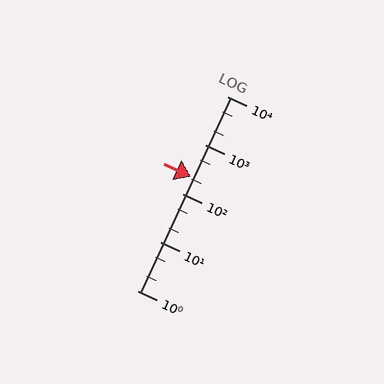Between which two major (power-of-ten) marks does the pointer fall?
The pointer is between 100 and 1000.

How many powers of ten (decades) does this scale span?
The scale spans 4 decades, from 1 to 10000.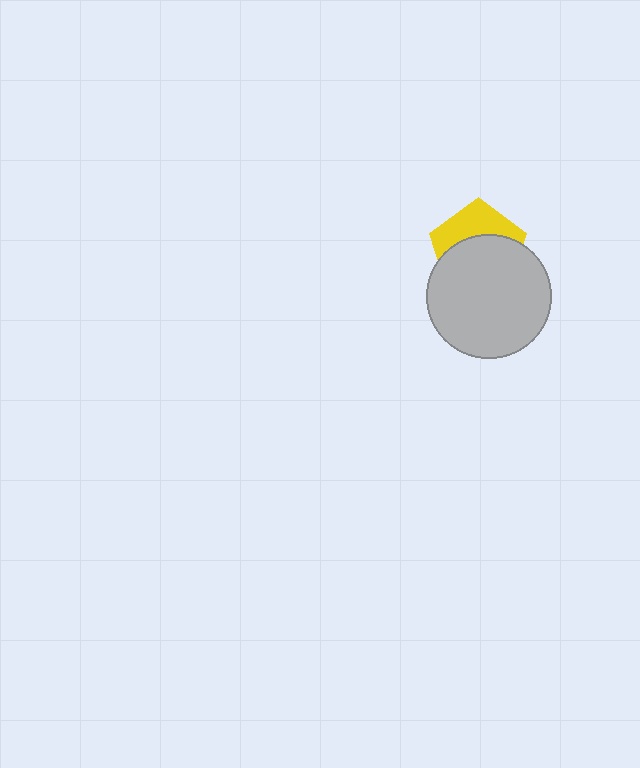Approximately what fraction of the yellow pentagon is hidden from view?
Roughly 61% of the yellow pentagon is hidden behind the light gray circle.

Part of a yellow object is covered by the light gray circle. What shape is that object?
It is a pentagon.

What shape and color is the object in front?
The object in front is a light gray circle.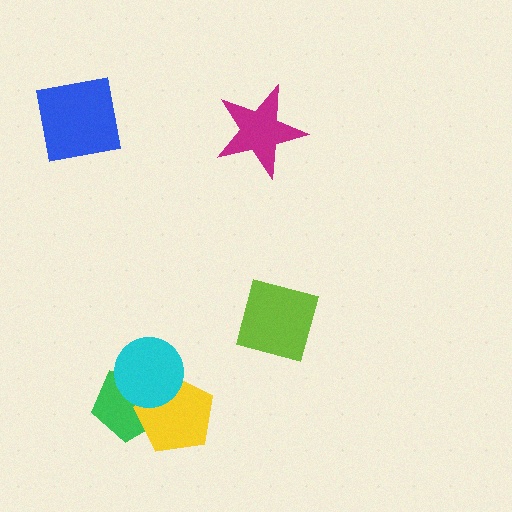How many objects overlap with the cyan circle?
2 objects overlap with the cyan circle.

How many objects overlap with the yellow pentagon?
2 objects overlap with the yellow pentagon.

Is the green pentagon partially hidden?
Yes, it is partially covered by another shape.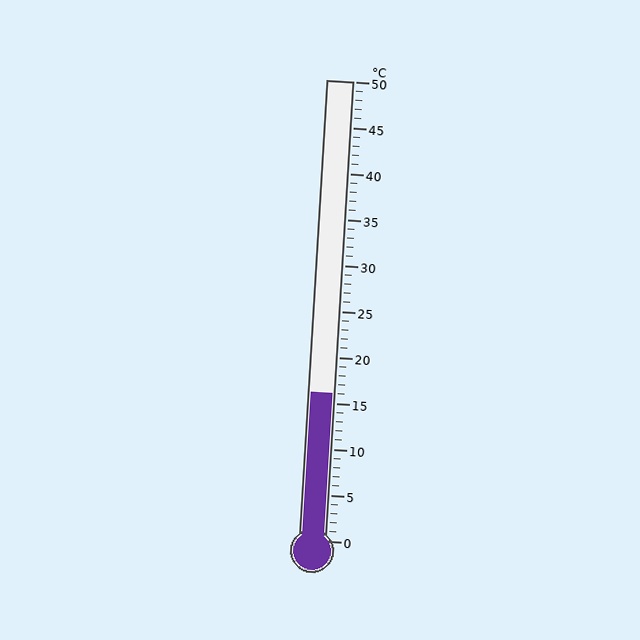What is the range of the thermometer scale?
The thermometer scale ranges from 0°C to 50°C.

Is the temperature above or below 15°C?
The temperature is above 15°C.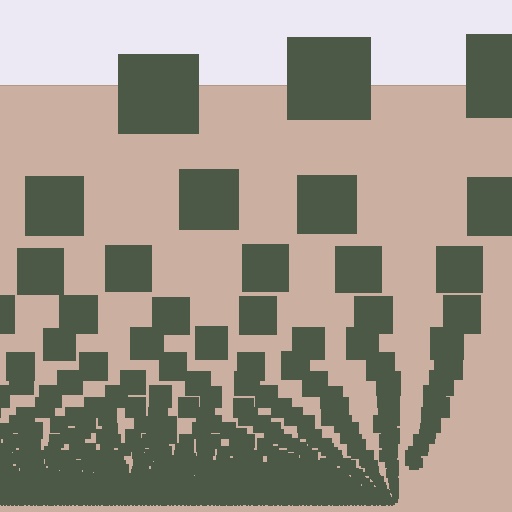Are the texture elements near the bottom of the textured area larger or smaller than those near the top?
Smaller. The gradient is inverted — elements near the bottom are smaller and denser.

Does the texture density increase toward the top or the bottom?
Density increases toward the bottom.